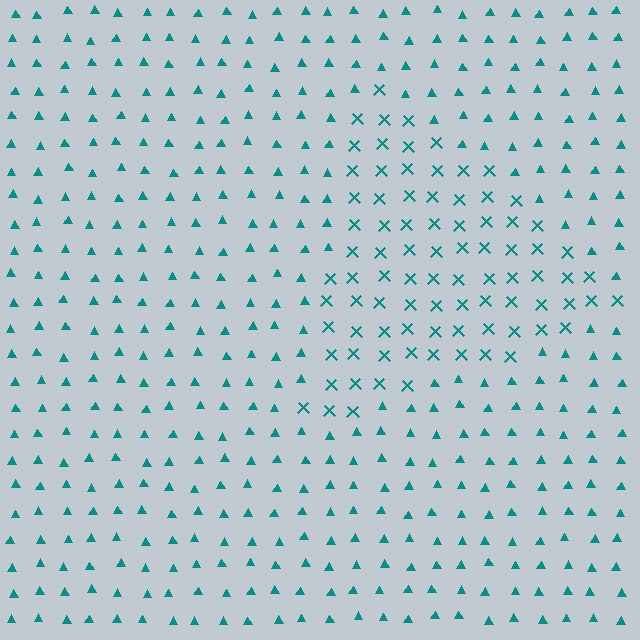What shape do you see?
I see a triangle.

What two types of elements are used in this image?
The image uses X marks inside the triangle region and triangles outside it.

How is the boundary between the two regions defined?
The boundary is defined by a change in element shape: X marks inside vs. triangles outside. All elements share the same color and spacing.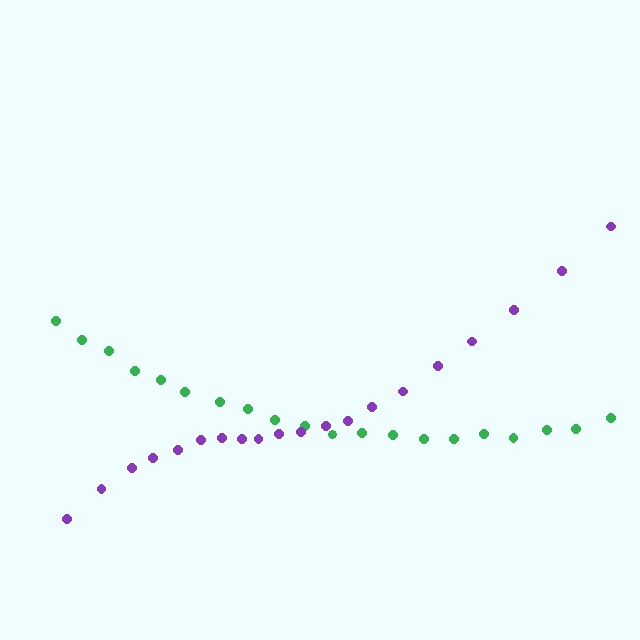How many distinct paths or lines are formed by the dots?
There are 2 distinct paths.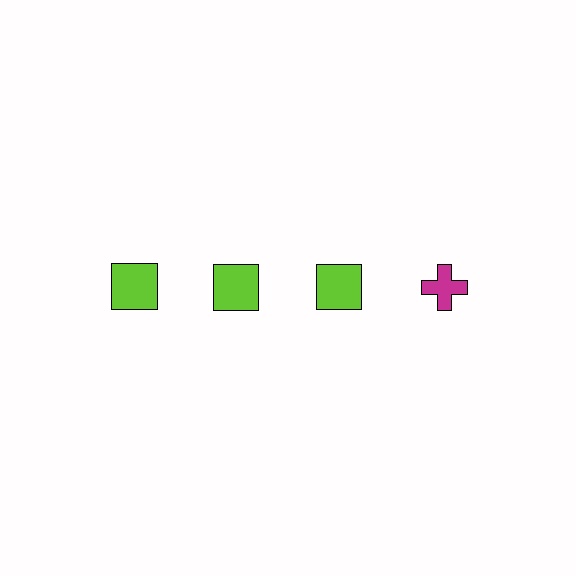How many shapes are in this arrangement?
There are 4 shapes arranged in a grid pattern.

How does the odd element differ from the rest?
It differs in both color (magenta instead of lime) and shape (cross instead of square).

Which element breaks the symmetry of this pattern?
The magenta cross in the top row, second from right column breaks the symmetry. All other shapes are lime squares.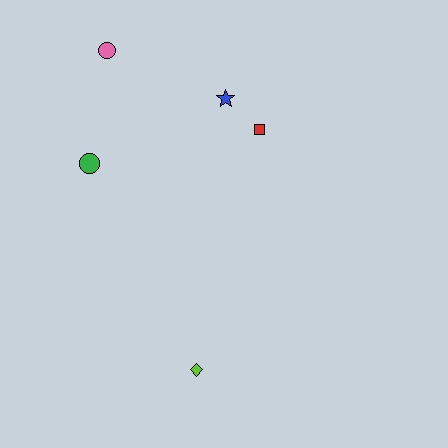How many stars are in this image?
There is 1 star.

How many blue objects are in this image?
There is 1 blue object.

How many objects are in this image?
There are 5 objects.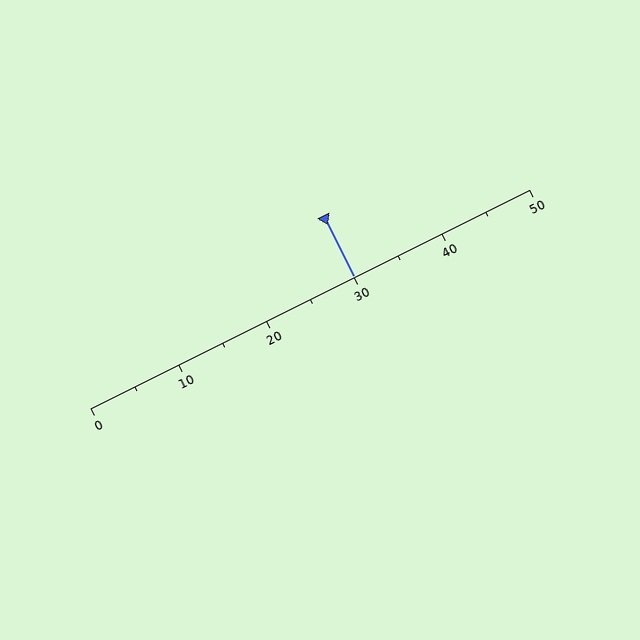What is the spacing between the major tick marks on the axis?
The major ticks are spaced 10 apart.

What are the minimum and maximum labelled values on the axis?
The axis runs from 0 to 50.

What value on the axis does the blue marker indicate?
The marker indicates approximately 30.